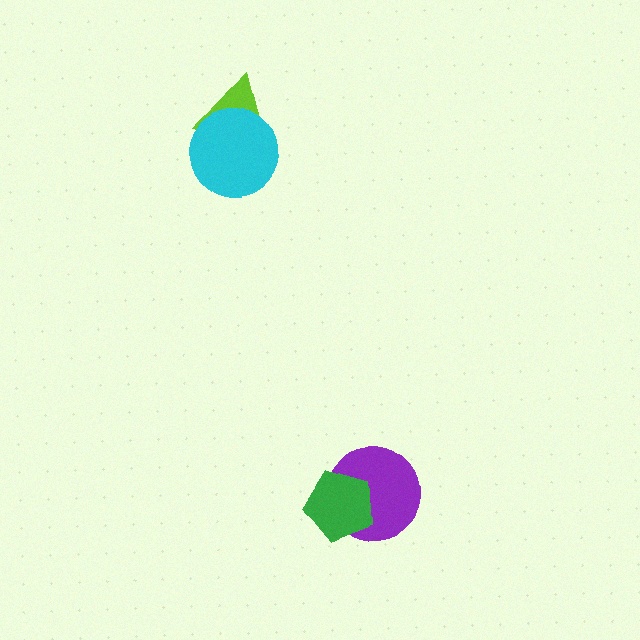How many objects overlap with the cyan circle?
1 object overlaps with the cyan circle.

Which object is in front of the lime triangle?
The cyan circle is in front of the lime triangle.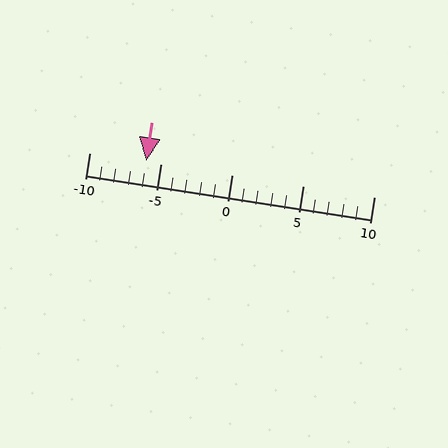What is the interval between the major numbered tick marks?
The major tick marks are spaced 5 units apart.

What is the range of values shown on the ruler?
The ruler shows values from -10 to 10.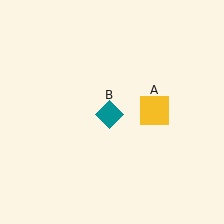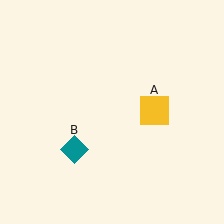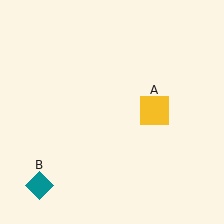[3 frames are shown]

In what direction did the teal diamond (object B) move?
The teal diamond (object B) moved down and to the left.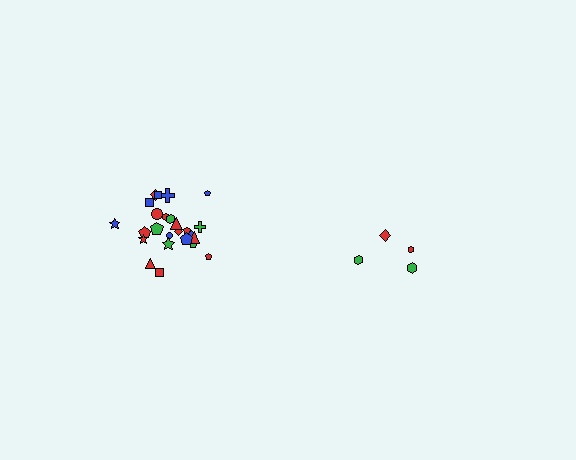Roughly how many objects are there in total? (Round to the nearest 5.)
Roughly 30 objects in total.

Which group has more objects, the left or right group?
The left group.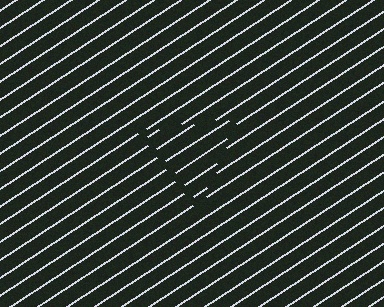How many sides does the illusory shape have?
3 sides — the line-ends trace a triangle.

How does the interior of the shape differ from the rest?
The interior of the shape contains the same grating, shifted by half a period — the contour is defined by the phase discontinuity where line-ends from the inner and outer gratings abut.